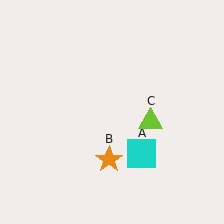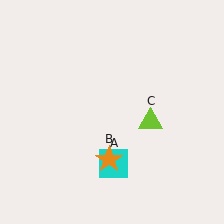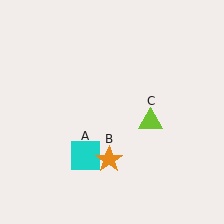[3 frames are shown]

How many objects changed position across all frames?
1 object changed position: cyan square (object A).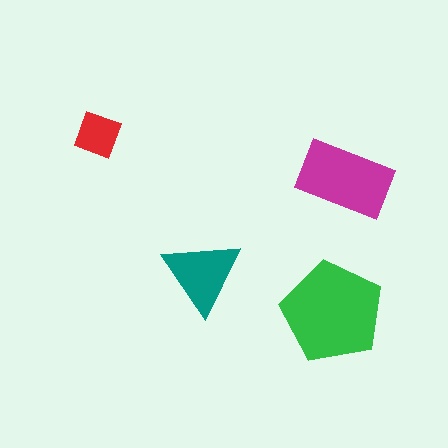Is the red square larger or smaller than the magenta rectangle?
Smaller.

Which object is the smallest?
The red square.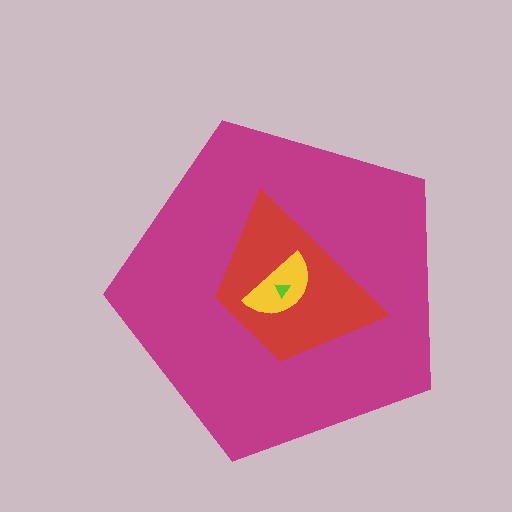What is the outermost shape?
The magenta pentagon.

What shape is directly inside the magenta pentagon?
The red trapezoid.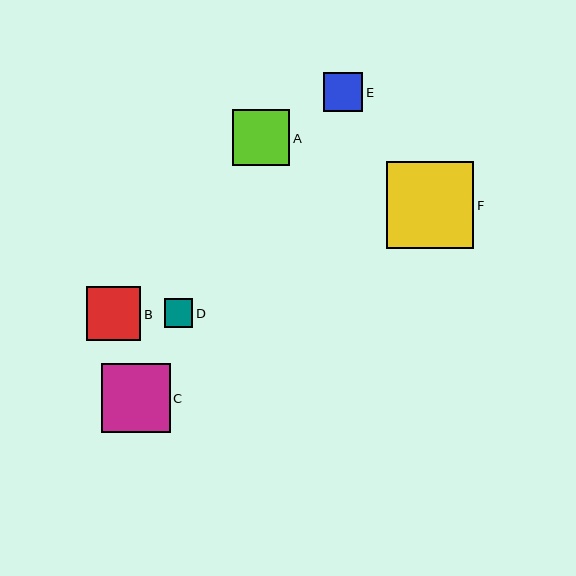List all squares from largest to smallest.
From largest to smallest: F, C, A, B, E, D.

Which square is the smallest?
Square D is the smallest with a size of approximately 29 pixels.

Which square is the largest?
Square F is the largest with a size of approximately 87 pixels.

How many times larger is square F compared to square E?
Square F is approximately 2.2 times the size of square E.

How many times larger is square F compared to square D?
Square F is approximately 3.0 times the size of square D.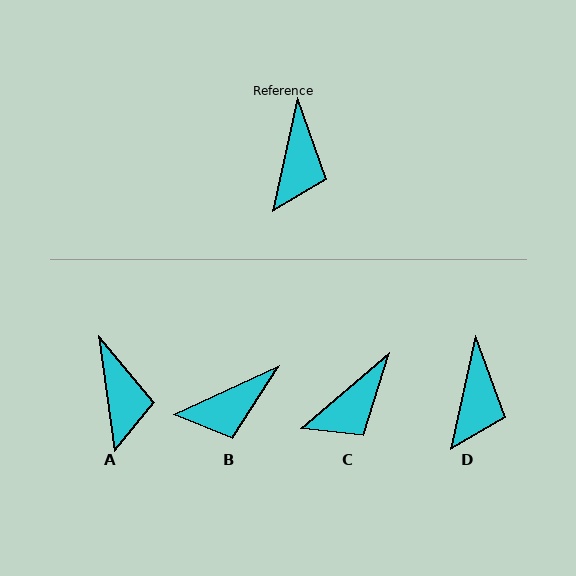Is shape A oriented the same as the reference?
No, it is off by about 20 degrees.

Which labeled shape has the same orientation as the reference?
D.